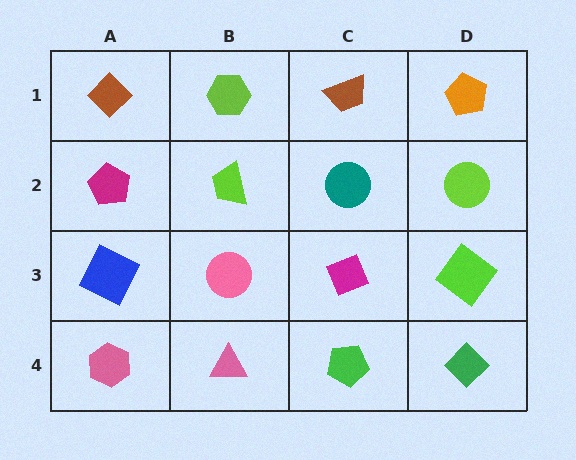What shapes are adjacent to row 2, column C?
A brown trapezoid (row 1, column C), a magenta diamond (row 3, column C), a lime trapezoid (row 2, column B), a lime circle (row 2, column D).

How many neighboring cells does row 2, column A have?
3.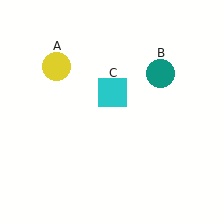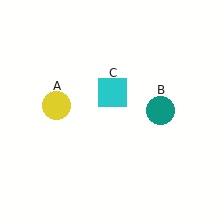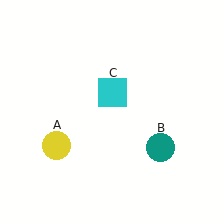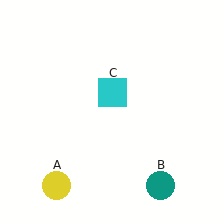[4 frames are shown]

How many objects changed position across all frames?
2 objects changed position: yellow circle (object A), teal circle (object B).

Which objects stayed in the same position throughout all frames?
Cyan square (object C) remained stationary.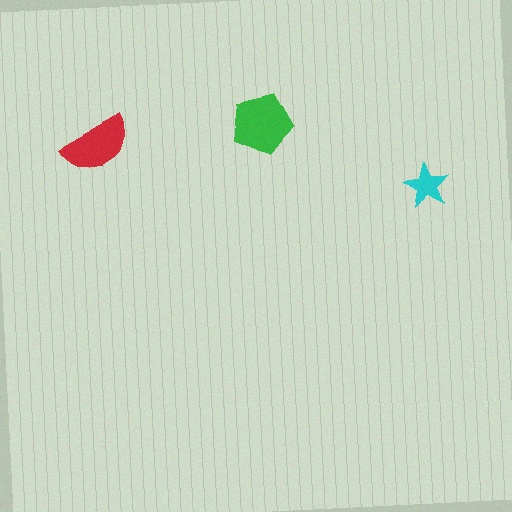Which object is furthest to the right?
The cyan star is rightmost.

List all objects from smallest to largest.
The cyan star, the red semicircle, the green pentagon.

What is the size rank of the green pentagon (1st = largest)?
1st.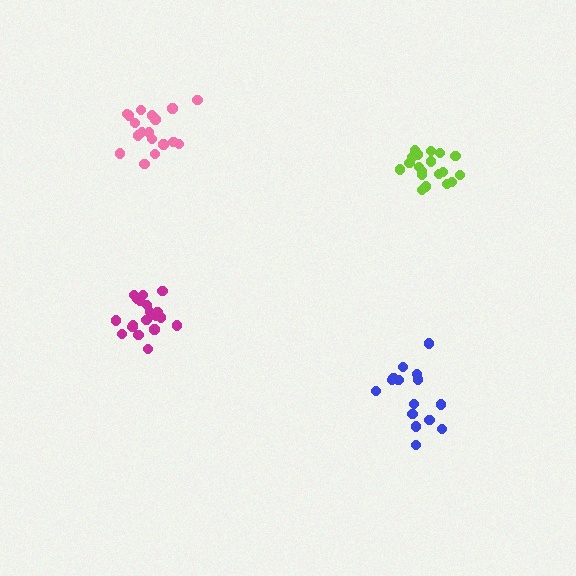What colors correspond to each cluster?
The clusters are colored: lime, blue, pink, magenta.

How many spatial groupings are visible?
There are 4 spatial groupings.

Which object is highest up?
The pink cluster is topmost.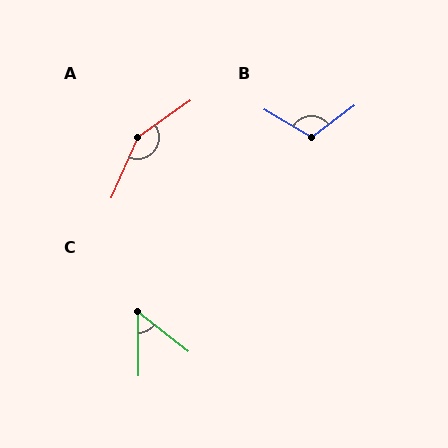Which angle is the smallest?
C, at approximately 52 degrees.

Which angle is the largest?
A, at approximately 149 degrees.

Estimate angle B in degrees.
Approximately 113 degrees.